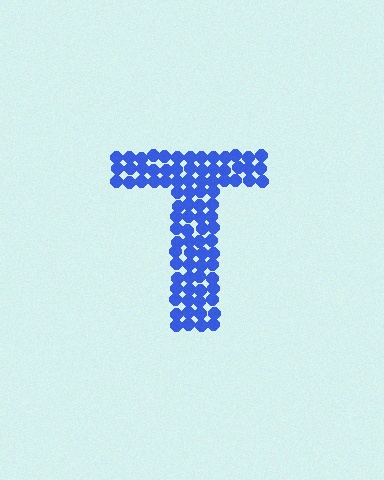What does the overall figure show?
The overall figure shows the letter T.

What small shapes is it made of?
It is made of small circles.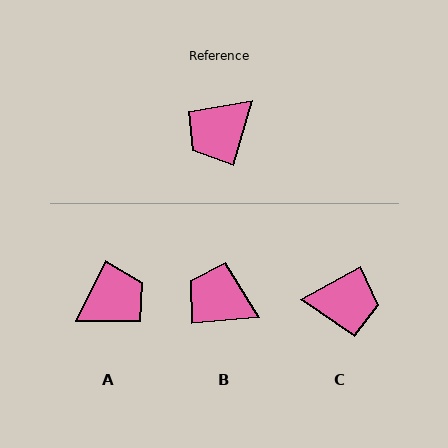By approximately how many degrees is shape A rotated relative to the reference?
Approximately 170 degrees counter-clockwise.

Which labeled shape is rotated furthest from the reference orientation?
A, about 170 degrees away.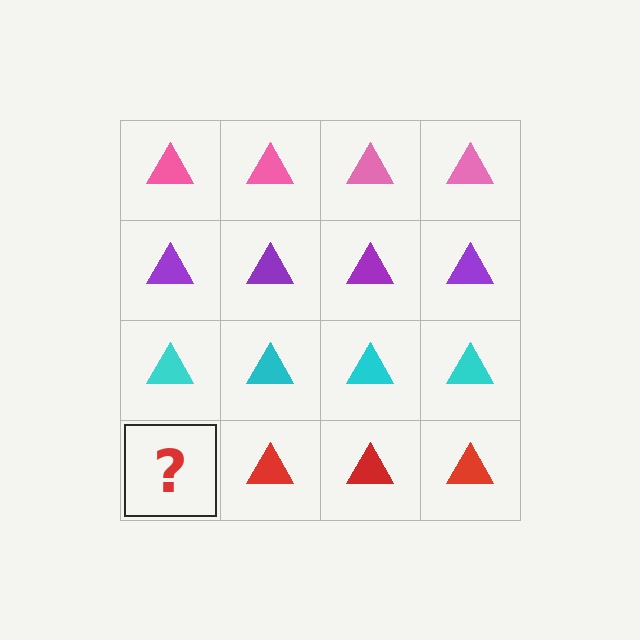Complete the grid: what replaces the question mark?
The question mark should be replaced with a red triangle.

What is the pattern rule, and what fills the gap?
The rule is that each row has a consistent color. The gap should be filled with a red triangle.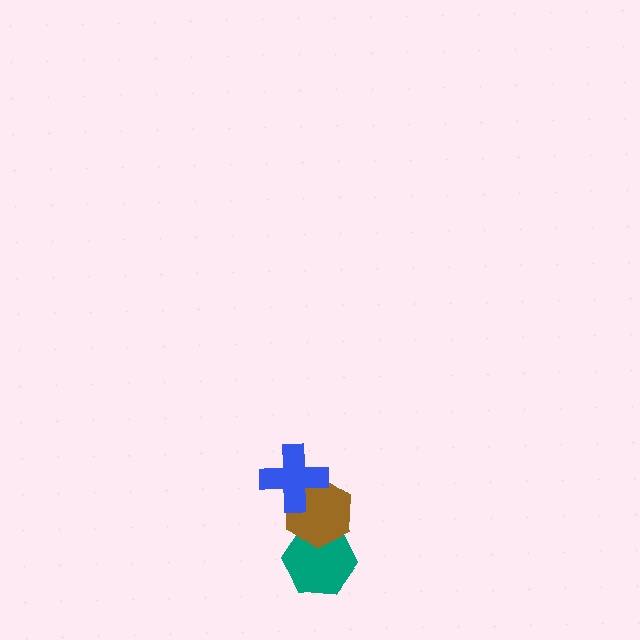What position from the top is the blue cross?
The blue cross is 1st from the top.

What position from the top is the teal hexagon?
The teal hexagon is 3rd from the top.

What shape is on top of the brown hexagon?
The blue cross is on top of the brown hexagon.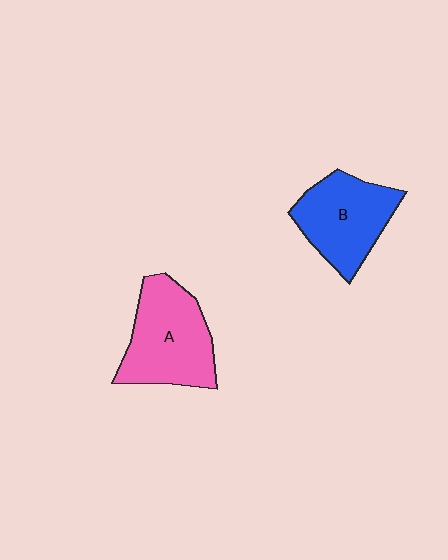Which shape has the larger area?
Shape A (pink).